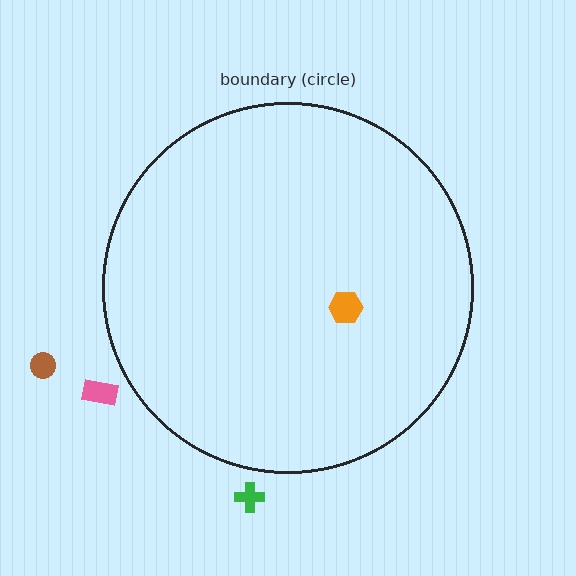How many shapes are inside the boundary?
1 inside, 3 outside.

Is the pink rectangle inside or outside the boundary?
Outside.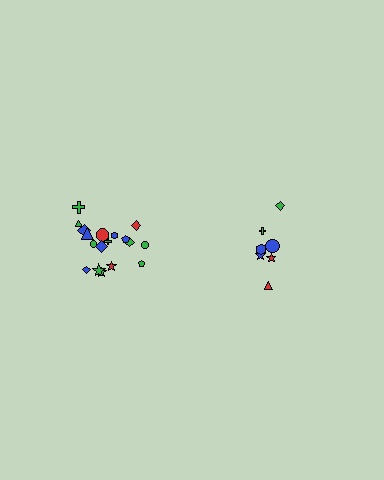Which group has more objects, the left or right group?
The left group.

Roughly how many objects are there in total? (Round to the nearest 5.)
Roughly 25 objects in total.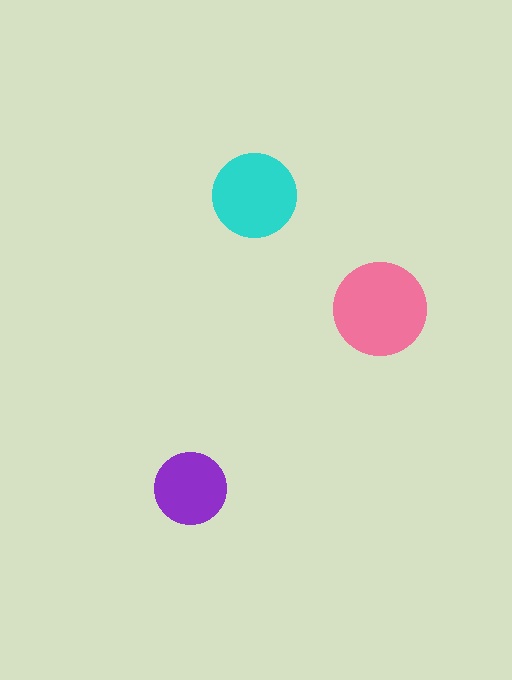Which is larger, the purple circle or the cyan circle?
The cyan one.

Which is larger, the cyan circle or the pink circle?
The pink one.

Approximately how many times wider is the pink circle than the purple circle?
About 1.5 times wider.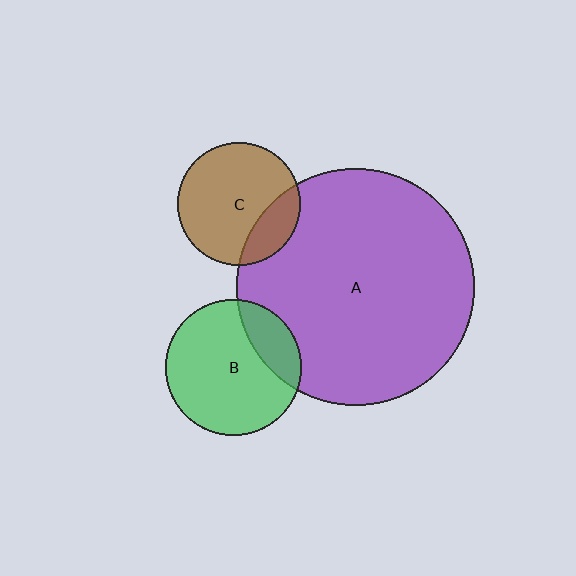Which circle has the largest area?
Circle A (purple).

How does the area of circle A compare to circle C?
Approximately 3.8 times.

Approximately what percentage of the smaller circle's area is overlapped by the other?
Approximately 20%.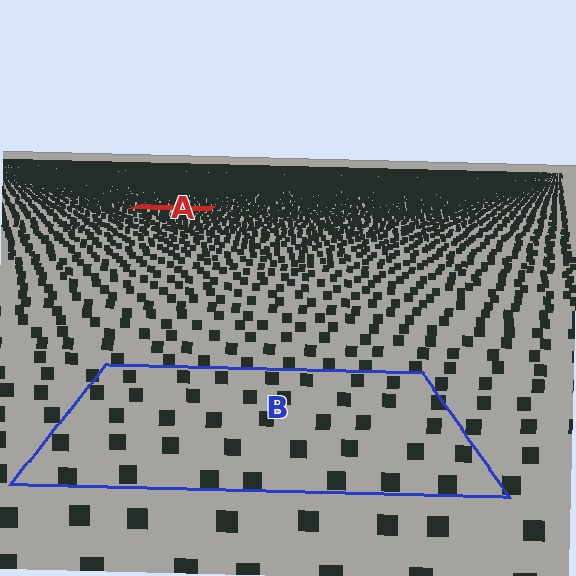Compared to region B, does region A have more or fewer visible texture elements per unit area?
Region A has more texture elements per unit area — they are packed more densely because it is farther away.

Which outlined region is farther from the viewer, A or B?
Region A is farther from the viewer — the texture elements inside it appear smaller and more densely packed.